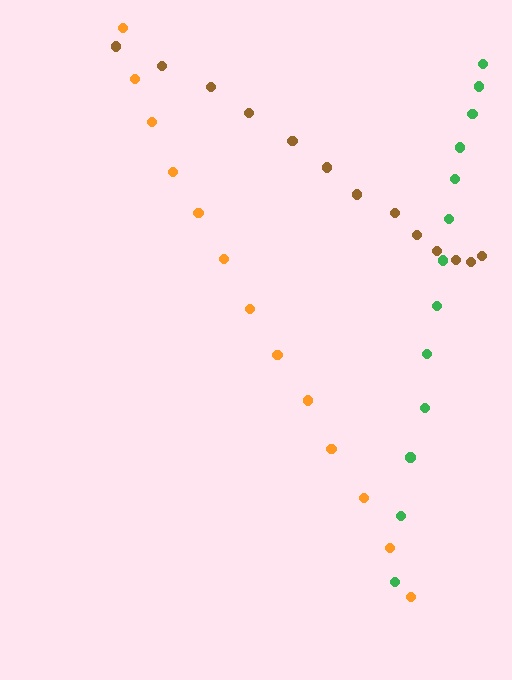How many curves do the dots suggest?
There are 3 distinct paths.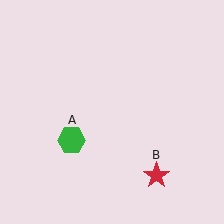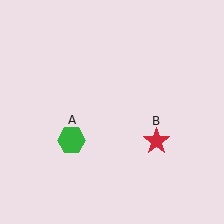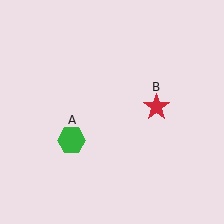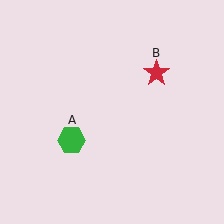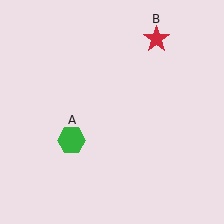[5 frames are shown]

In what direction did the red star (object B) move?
The red star (object B) moved up.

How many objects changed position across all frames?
1 object changed position: red star (object B).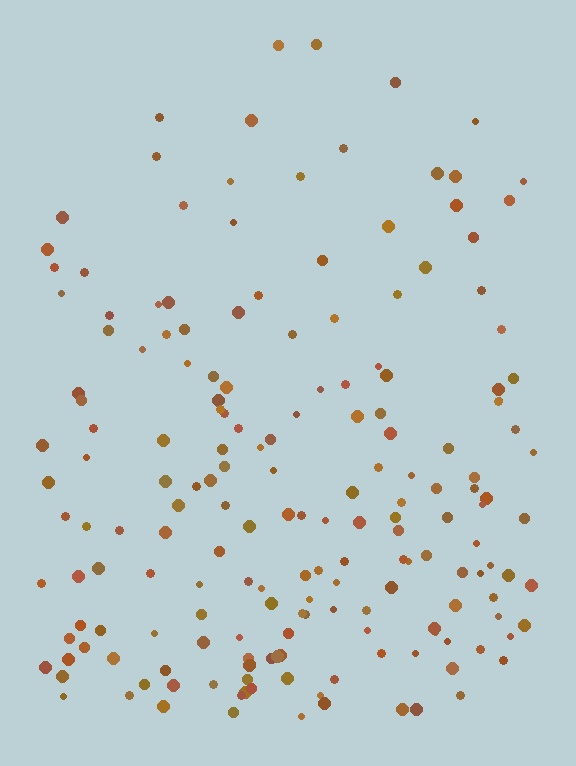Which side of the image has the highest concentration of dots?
The bottom.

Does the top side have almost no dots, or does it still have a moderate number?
Still a moderate number, just noticeably fewer than the bottom.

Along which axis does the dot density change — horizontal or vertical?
Vertical.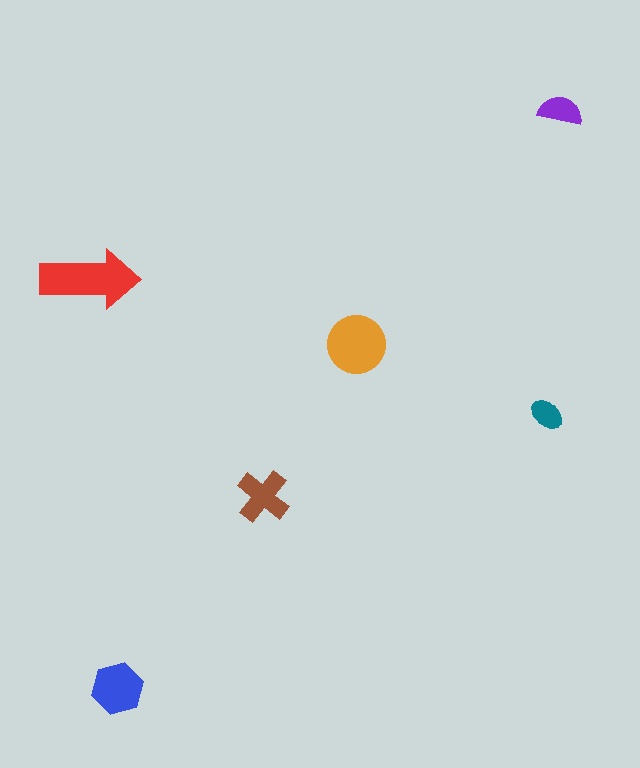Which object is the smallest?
The teal ellipse.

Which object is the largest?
The red arrow.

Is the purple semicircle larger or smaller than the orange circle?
Smaller.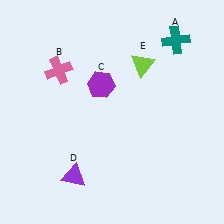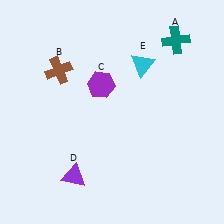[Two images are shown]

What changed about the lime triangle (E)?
In Image 1, E is lime. In Image 2, it changed to cyan.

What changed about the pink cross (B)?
In Image 1, B is pink. In Image 2, it changed to brown.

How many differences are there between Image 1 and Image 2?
There are 2 differences between the two images.